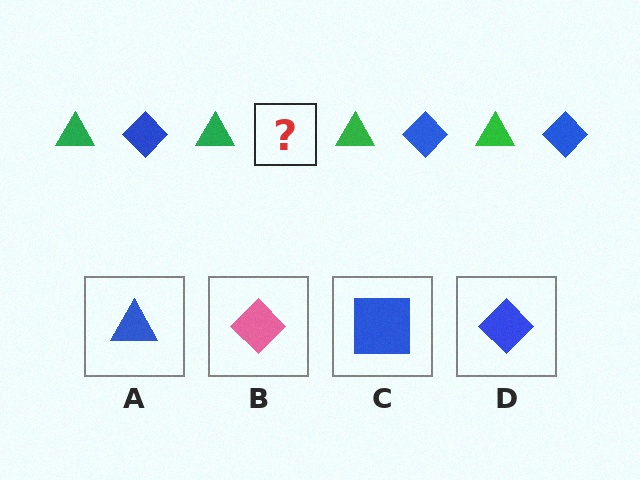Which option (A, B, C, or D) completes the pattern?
D.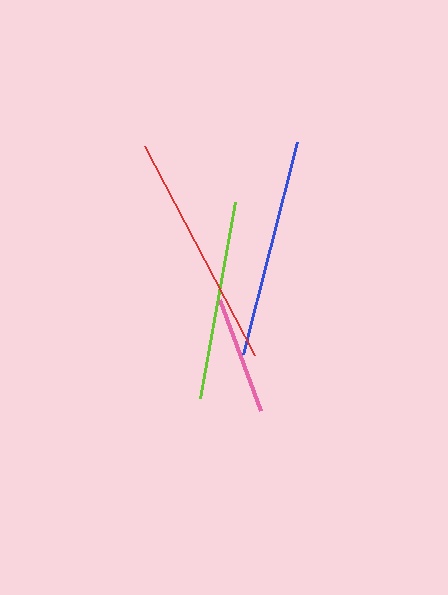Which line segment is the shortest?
The pink line is the shortest at approximately 118 pixels.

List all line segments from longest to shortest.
From longest to shortest: red, blue, lime, pink.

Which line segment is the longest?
The red line is the longest at approximately 236 pixels.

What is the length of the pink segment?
The pink segment is approximately 118 pixels long.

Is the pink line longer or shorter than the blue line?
The blue line is longer than the pink line.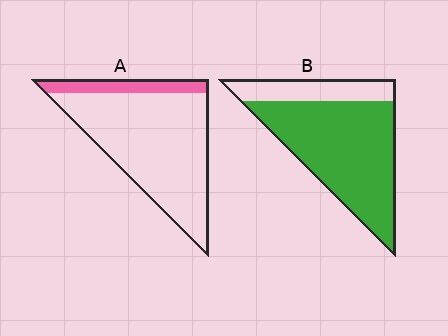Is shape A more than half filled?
No.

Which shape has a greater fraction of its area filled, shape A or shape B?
Shape B.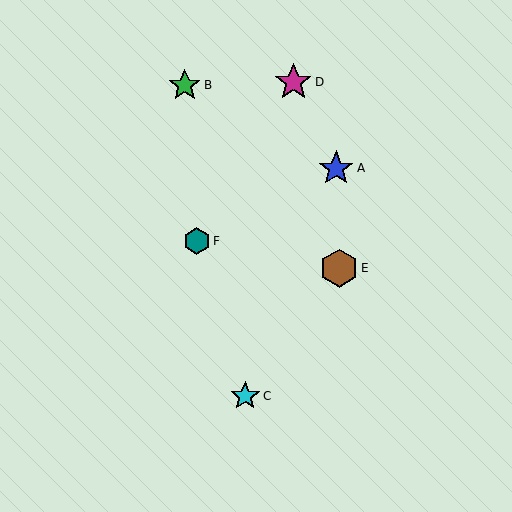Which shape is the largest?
The brown hexagon (labeled E) is the largest.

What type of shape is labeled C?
Shape C is a cyan star.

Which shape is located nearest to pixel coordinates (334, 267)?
The brown hexagon (labeled E) at (339, 268) is nearest to that location.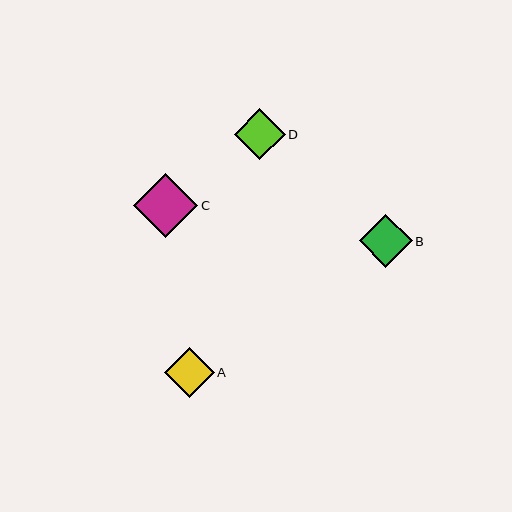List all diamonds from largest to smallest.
From largest to smallest: C, B, D, A.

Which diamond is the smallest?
Diamond A is the smallest with a size of approximately 50 pixels.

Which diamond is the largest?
Diamond C is the largest with a size of approximately 64 pixels.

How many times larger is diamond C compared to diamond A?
Diamond C is approximately 1.3 times the size of diamond A.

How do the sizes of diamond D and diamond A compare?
Diamond D and diamond A are approximately the same size.